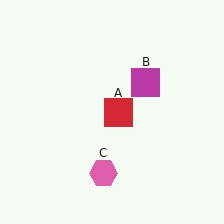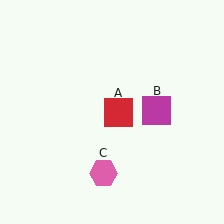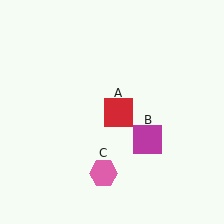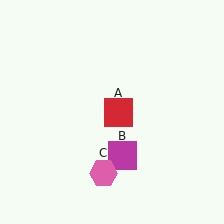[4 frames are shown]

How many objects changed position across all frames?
1 object changed position: magenta square (object B).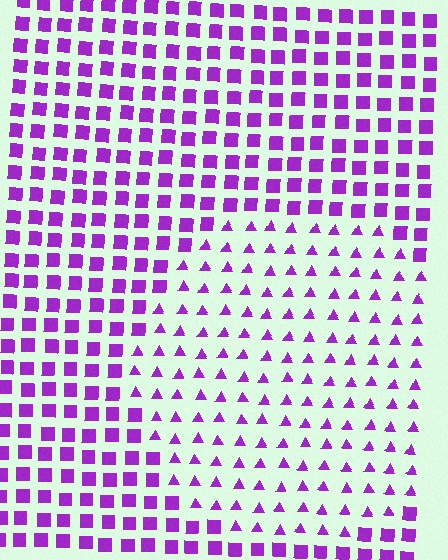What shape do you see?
I see a circle.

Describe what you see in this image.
The image is filled with small purple elements arranged in a uniform grid. A circle-shaped region contains triangles, while the surrounding area contains squares. The boundary is defined purely by the change in element shape.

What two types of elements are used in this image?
The image uses triangles inside the circle region and squares outside it.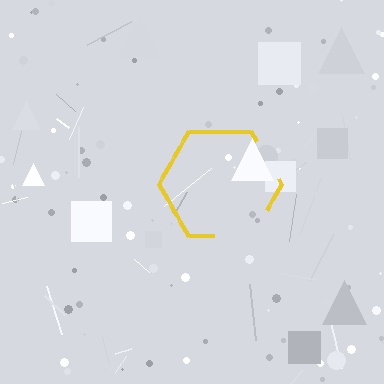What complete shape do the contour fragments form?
The contour fragments form a hexagon.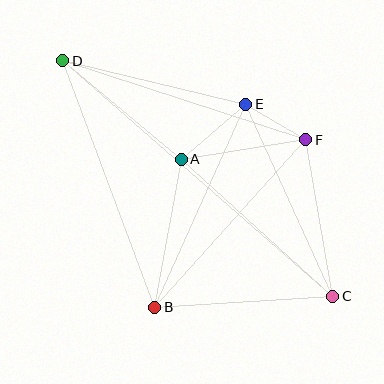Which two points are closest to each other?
Points E and F are closest to each other.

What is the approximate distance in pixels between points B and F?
The distance between B and F is approximately 226 pixels.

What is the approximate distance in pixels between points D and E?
The distance between D and E is approximately 188 pixels.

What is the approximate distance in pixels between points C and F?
The distance between C and F is approximately 159 pixels.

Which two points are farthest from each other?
Points C and D are farthest from each other.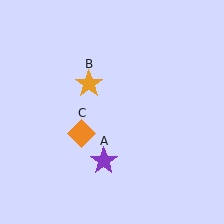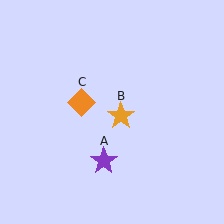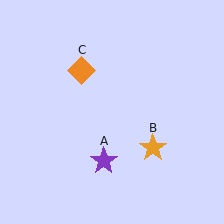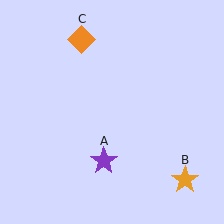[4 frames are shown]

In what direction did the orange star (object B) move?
The orange star (object B) moved down and to the right.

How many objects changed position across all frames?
2 objects changed position: orange star (object B), orange diamond (object C).